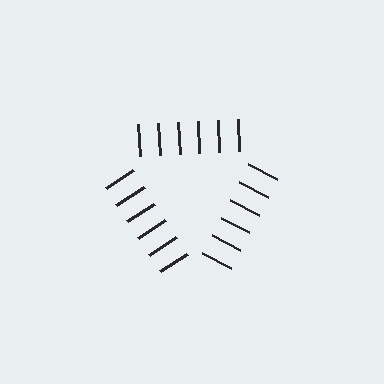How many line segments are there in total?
18 — 6 along each of the 3 edges.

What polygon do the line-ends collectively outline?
An illusory triangle — the line segments terminate on its edges but no continuous stroke is drawn.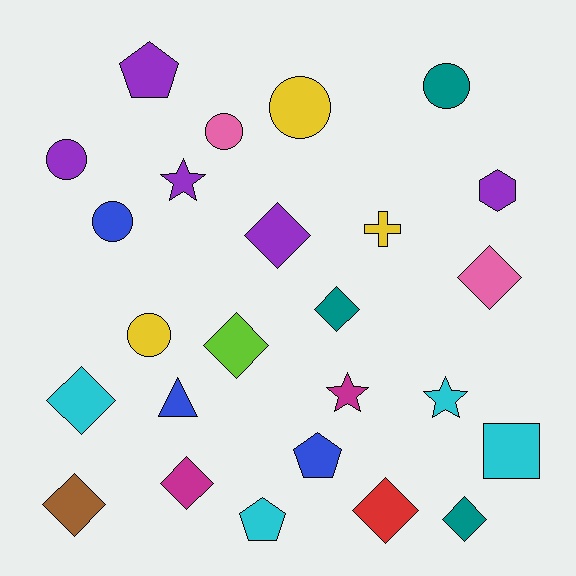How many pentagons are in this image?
There are 3 pentagons.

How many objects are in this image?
There are 25 objects.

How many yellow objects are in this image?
There are 3 yellow objects.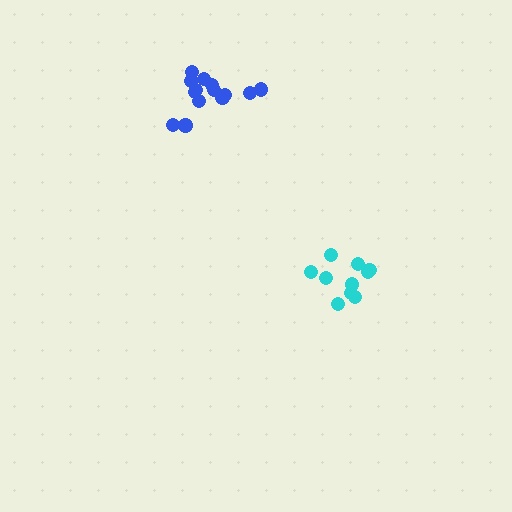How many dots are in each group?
Group 1: 14 dots, Group 2: 10 dots (24 total).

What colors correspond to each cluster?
The clusters are colored: blue, cyan.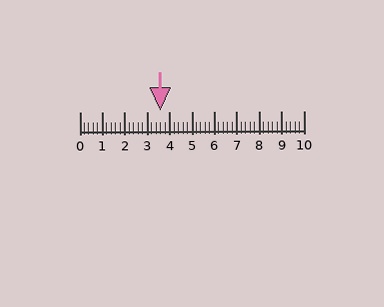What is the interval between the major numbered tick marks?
The major tick marks are spaced 1 units apart.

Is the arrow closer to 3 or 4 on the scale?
The arrow is closer to 4.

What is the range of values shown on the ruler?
The ruler shows values from 0 to 10.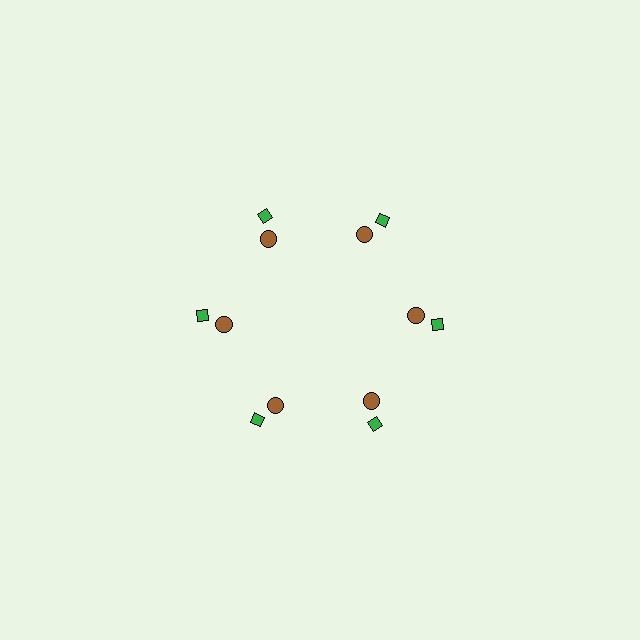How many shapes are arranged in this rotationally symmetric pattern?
There are 12 shapes, arranged in 6 groups of 2.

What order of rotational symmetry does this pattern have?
This pattern has 6-fold rotational symmetry.